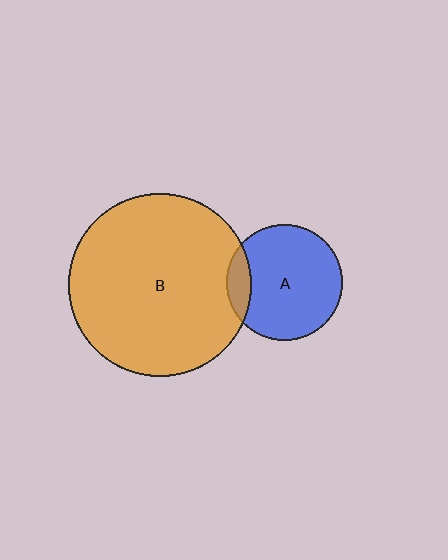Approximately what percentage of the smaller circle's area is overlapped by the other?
Approximately 10%.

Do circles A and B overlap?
Yes.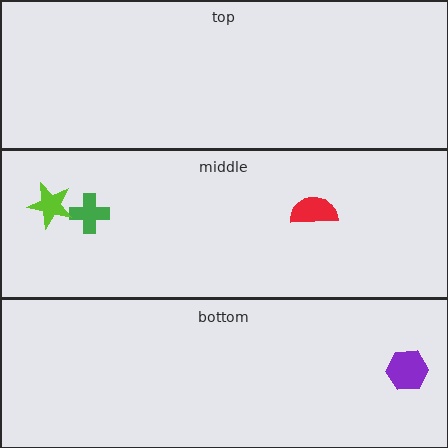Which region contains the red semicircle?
The middle region.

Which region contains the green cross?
The middle region.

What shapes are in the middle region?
The green cross, the lime star, the red semicircle.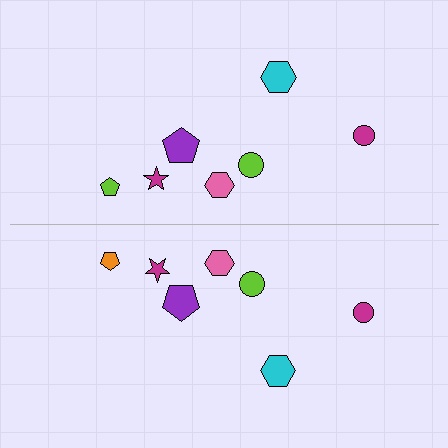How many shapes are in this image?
There are 14 shapes in this image.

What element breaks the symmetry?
The orange pentagon on the bottom side breaks the symmetry — its mirror counterpart is lime.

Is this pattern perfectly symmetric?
No, the pattern is not perfectly symmetric. The orange pentagon on the bottom side breaks the symmetry — its mirror counterpart is lime.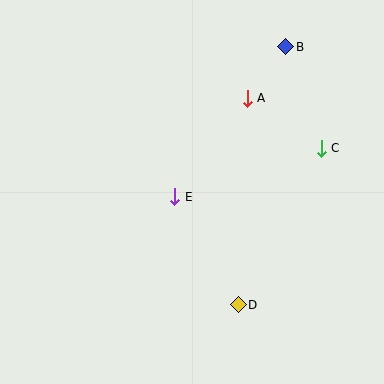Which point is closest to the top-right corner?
Point B is closest to the top-right corner.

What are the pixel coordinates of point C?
Point C is at (321, 148).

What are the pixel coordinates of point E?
Point E is at (175, 197).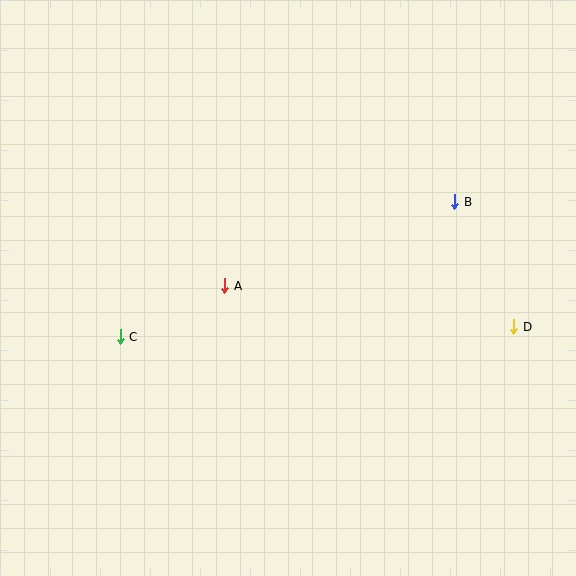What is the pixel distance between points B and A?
The distance between B and A is 245 pixels.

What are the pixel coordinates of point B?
Point B is at (455, 202).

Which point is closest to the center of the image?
Point A at (225, 286) is closest to the center.